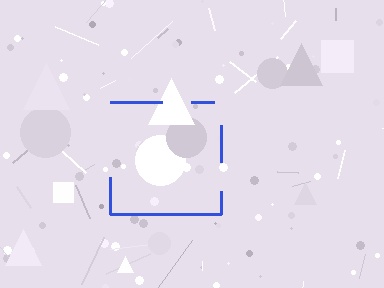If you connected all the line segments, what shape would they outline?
They would outline a square.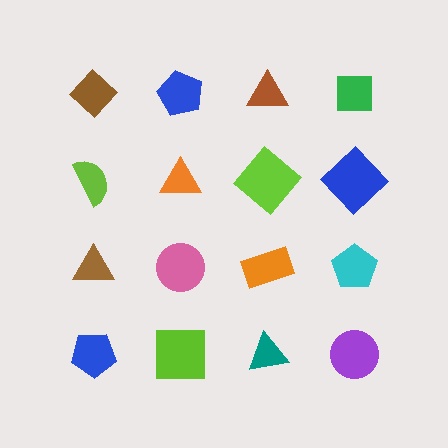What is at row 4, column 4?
A purple circle.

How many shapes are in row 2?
4 shapes.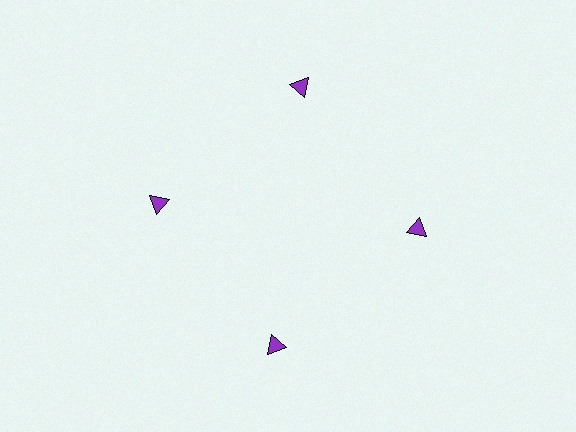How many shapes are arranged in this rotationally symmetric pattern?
There are 4 shapes, arranged in 4 groups of 1.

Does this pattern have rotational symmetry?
Yes, this pattern has 4-fold rotational symmetry. It looks the same after rotating 90 degrees around the center.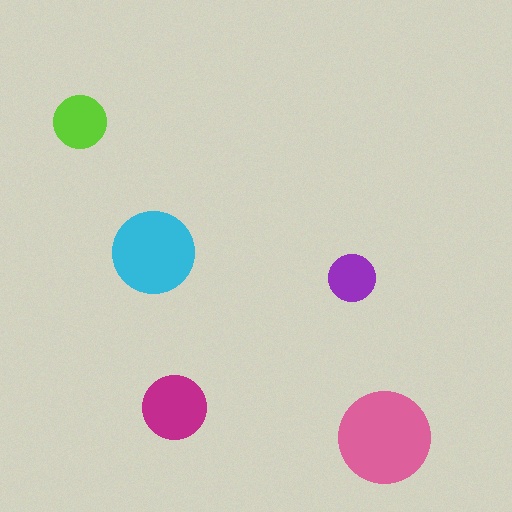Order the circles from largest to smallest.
the pink one, the cyan one, the magenta one, the lime one, the purple one.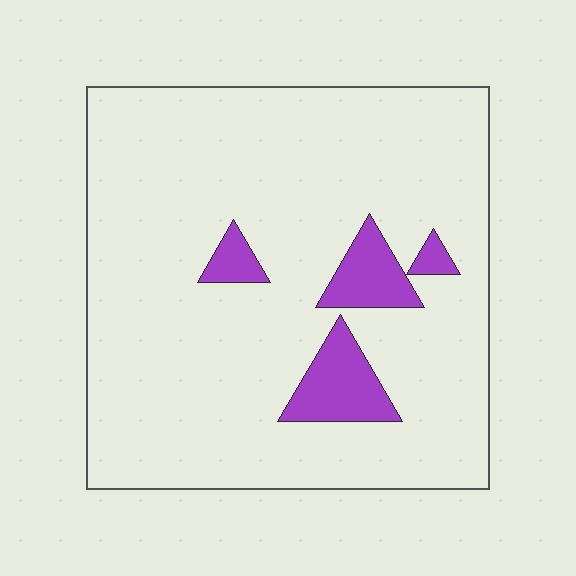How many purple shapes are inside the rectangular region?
4.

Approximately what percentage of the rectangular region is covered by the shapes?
Approximately 10%.